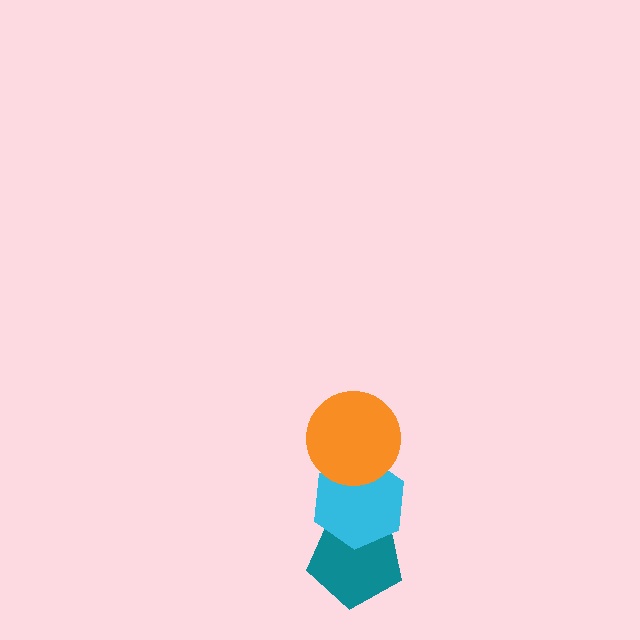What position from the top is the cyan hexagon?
The cyan hexagon is 2nd from the top.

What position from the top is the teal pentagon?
The teal pentagon is 3rd from the top.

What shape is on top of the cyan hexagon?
The orange circle is on top of the cyan hexagon.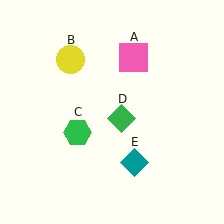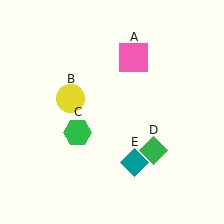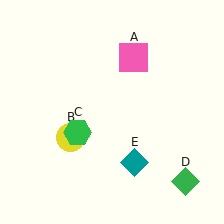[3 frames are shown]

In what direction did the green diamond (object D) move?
The green diamond (object D) moved down and to the right.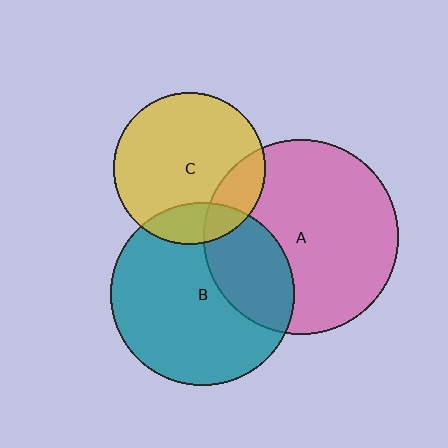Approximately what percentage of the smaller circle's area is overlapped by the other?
Approximately 15%.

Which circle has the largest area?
Circle A (pink).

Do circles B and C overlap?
Yes.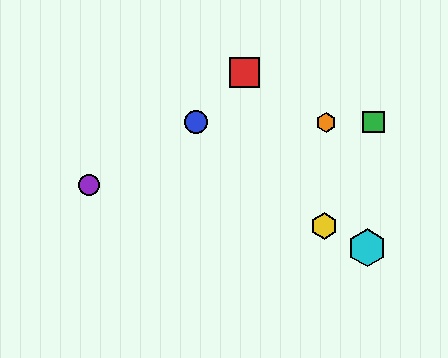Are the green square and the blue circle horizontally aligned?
Yes, both are at y≈122.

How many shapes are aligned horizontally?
3 shapes (the blue circle, the green square, the orange hexagon) are aligned horizontally.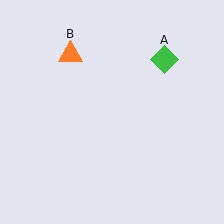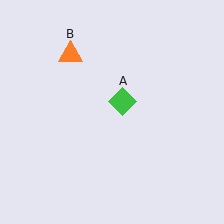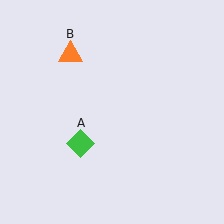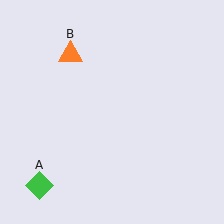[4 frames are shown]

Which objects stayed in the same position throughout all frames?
Orange triangle (object B) remained stationary.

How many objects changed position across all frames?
1 object changed position: green diamond (object A).